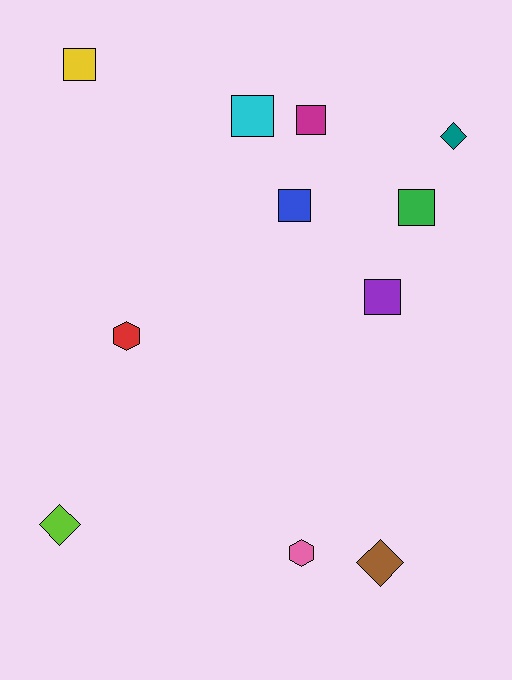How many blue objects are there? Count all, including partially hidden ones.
There is 1 blue object.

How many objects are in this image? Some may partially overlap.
There are 11 objects.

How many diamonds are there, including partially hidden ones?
There are 3 diamonds.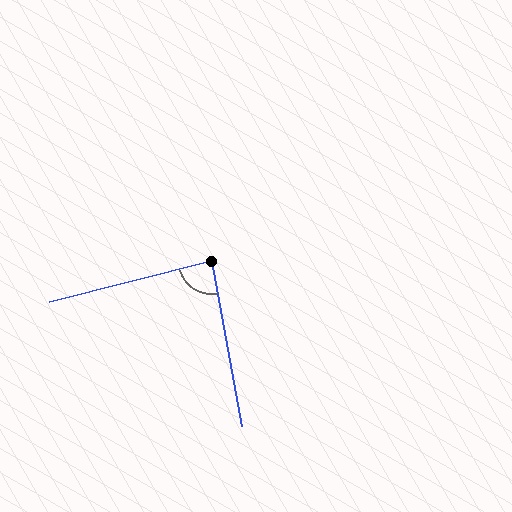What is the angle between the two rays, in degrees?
Approximately 86 degrees.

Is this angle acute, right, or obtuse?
It is approximately a right angle.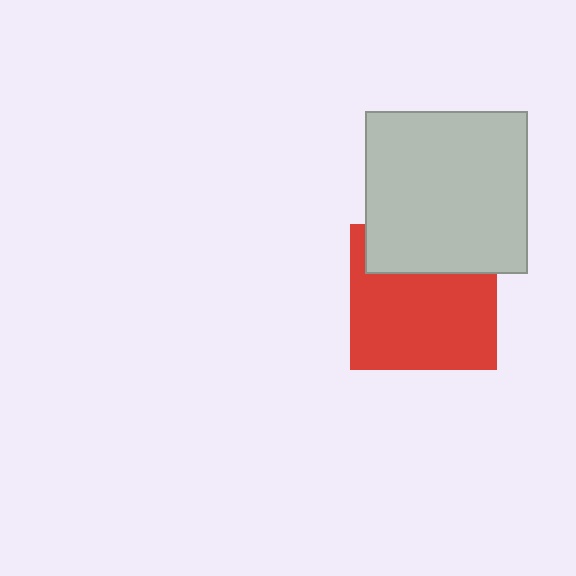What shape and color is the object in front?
The object in front is a light gray square.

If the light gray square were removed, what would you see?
You would see the complete red square.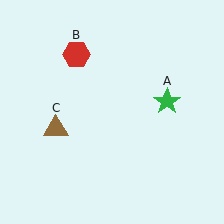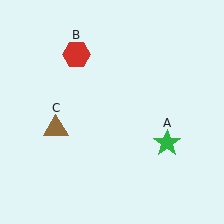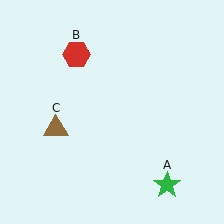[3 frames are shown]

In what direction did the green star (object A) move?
The green star (object A) moved down.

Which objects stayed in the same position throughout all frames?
Red hexagon (object B) and brown triangle (object C) remained stationary.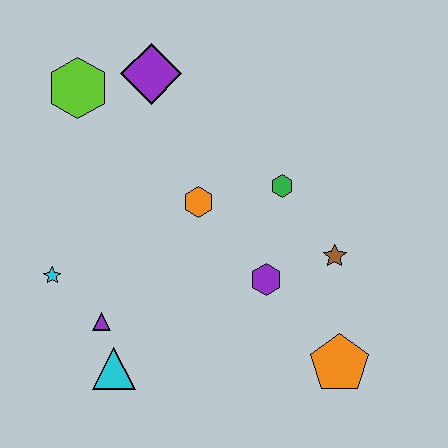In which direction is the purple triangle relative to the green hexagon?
The purple triangle is to the left of the green hexagon.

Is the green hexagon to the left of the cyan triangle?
No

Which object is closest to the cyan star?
The purple triangle is closest to the cyan star.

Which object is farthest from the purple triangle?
The purple diamond is farthest from the purple triangle.